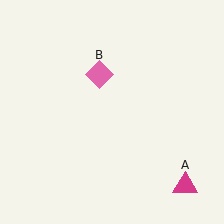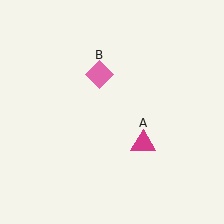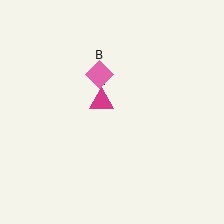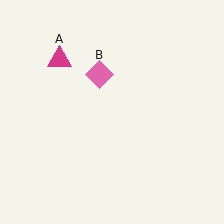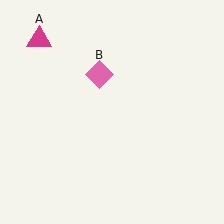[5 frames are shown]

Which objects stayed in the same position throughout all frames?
Pink diamond (object B) remained stationary.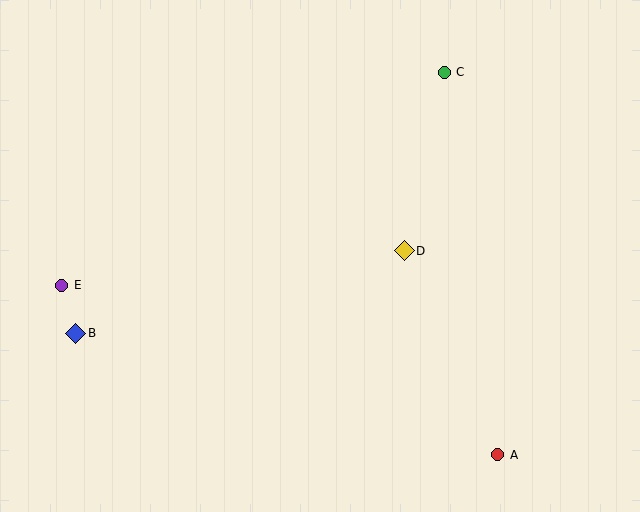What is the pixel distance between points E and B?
The distance between E and B is 50 pixels.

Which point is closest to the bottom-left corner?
Point B is closest to the bottom-left corner.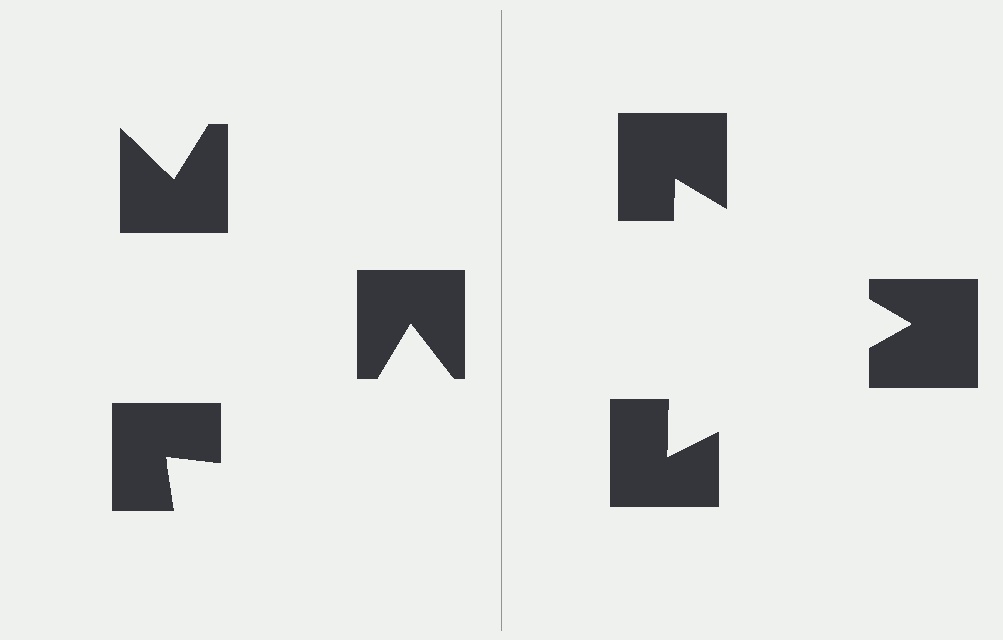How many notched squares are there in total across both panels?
6 — 3 on each side.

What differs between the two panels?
The notched squares are positioned identically on both sides; only the wedge orientations differ. On the right they align to a triangle; on the left they are misaligned.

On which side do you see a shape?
An illusory triangle appears on the right side. On the left side the wedge cuts are rotated, so no coherent shape forms.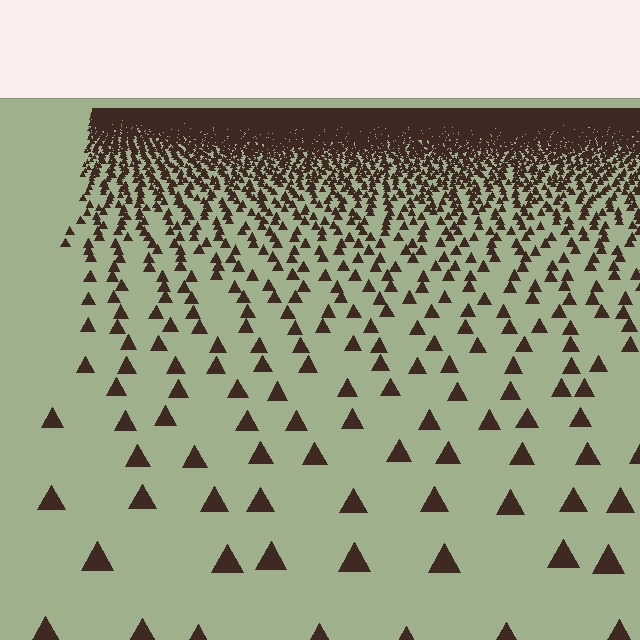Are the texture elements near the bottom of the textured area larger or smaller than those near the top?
Larger. Near the bottom, elements are closer to the viewer and appear at a bigger on-screen size.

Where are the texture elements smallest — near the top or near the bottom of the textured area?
Near the top.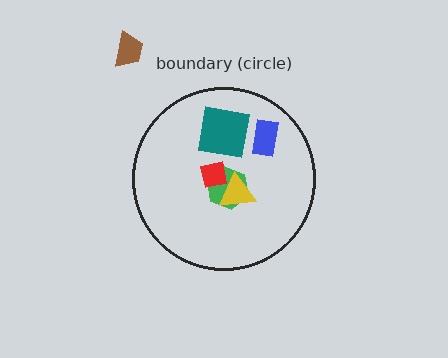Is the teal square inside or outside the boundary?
Inside.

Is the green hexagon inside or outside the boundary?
Inside.